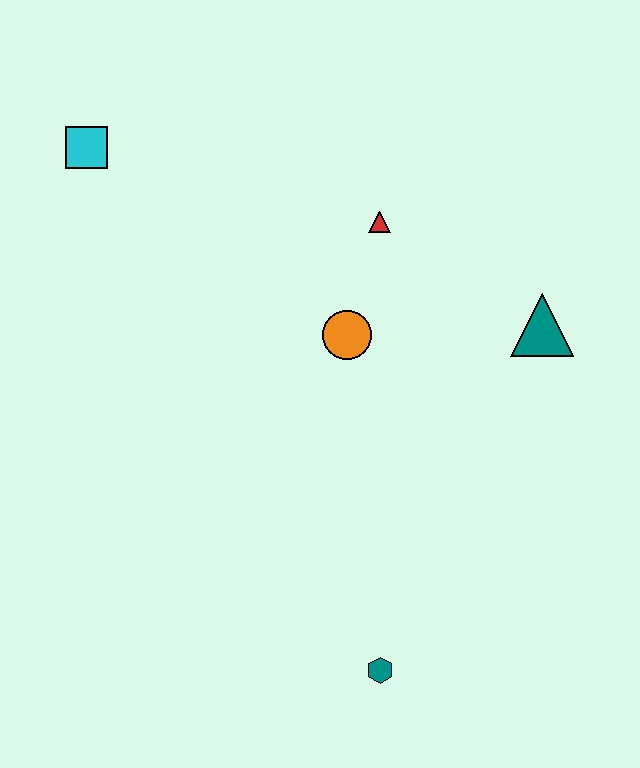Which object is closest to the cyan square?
The red triangle is closest to the cyan square.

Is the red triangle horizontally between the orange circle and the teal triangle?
Yes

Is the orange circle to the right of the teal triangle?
No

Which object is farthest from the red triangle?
The teal hexagon is farthest from the red triangle.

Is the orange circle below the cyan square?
Yes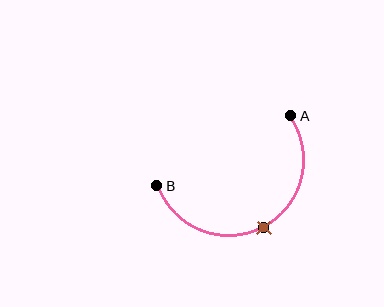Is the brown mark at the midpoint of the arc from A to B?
Yes. The brown mark lies on the arc at equal arc-length from both A and B — it is the arc midpoint.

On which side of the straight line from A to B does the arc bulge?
The arc bulges below the straight line connecting A and B.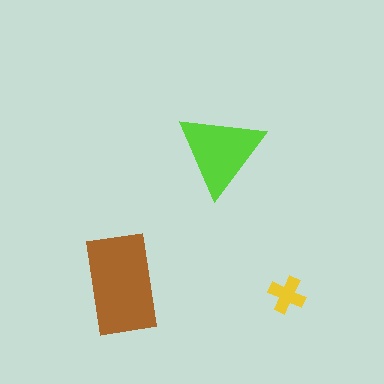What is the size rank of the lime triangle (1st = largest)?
2nd.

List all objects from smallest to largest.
The yellow cross, the lime triangle, the brown rectangle.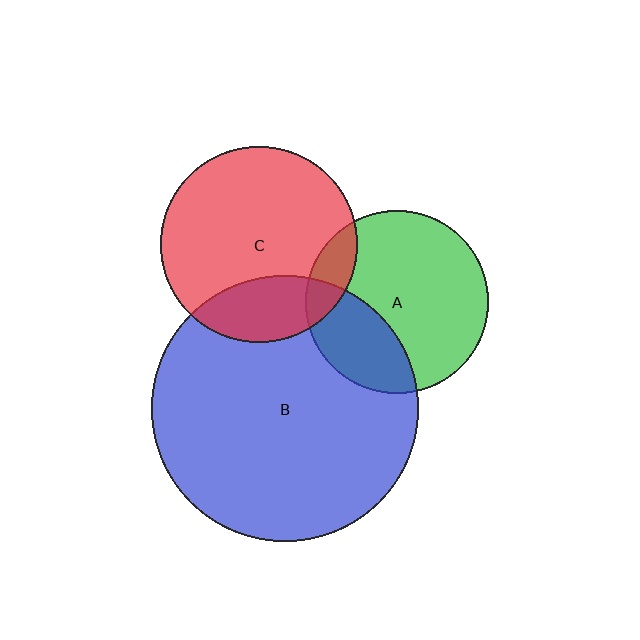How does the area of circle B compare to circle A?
Approximately 2.1 times.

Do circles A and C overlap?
Yes.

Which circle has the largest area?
Circle B (blue).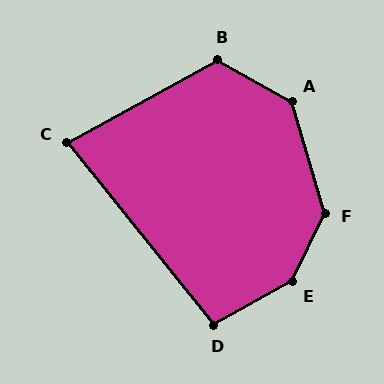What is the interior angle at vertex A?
Approximately 136 degrees (obtuse).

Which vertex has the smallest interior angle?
C, at approximately 80 degrees.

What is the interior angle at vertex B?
Approximately 122 degrees (obtuse).